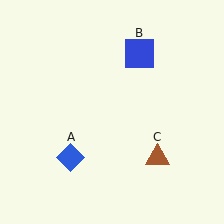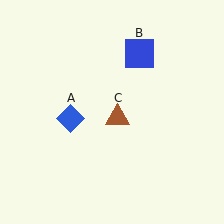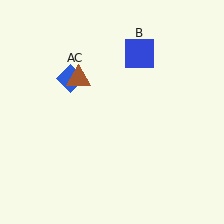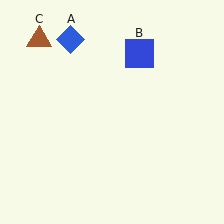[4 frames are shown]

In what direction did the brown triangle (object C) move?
The brown triangle (object C) moved up and to the left.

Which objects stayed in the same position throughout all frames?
Blue square (object B) remained stationary.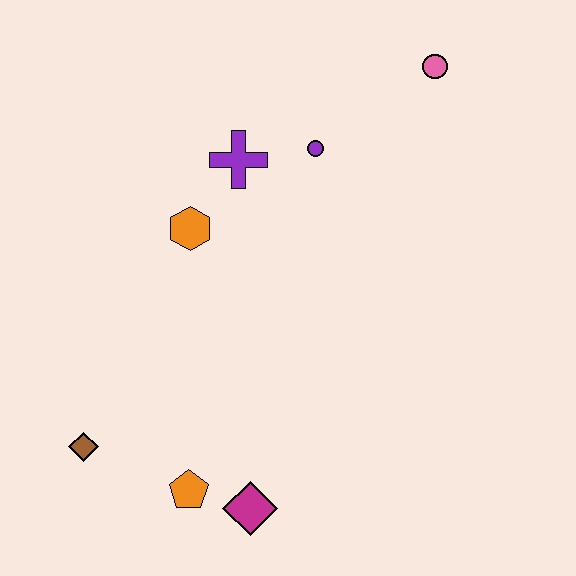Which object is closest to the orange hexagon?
The purple cross is closest to the orange hexagon.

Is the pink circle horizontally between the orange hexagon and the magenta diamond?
No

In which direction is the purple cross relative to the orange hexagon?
The purple cross is above the orange hexagon.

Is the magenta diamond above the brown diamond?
No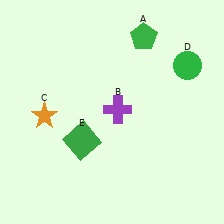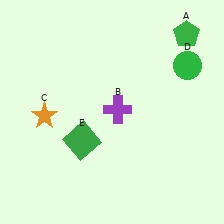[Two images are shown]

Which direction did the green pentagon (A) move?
The green pentagon (A) moved right.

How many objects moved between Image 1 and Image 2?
1 object moved between the two images.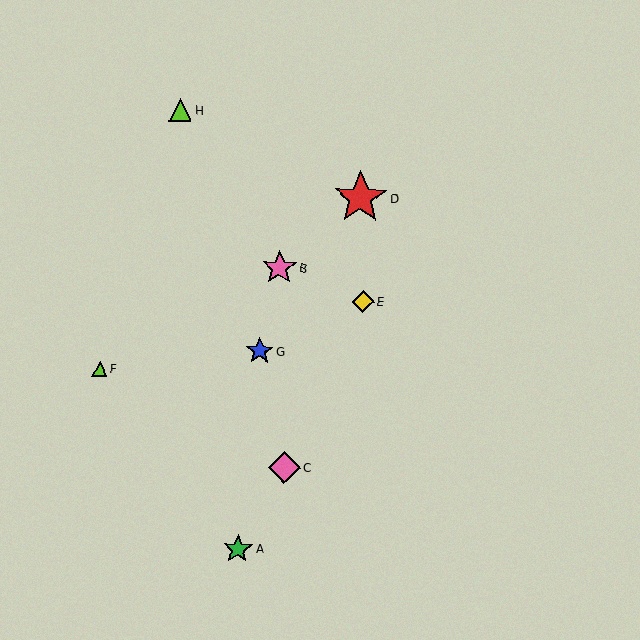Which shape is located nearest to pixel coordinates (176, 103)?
The lime triangle (labeled H) at (181, 110) is nearest to that location.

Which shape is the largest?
The red star (labeled D) is the largest.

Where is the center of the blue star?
The center of the blue star is at (260, 351).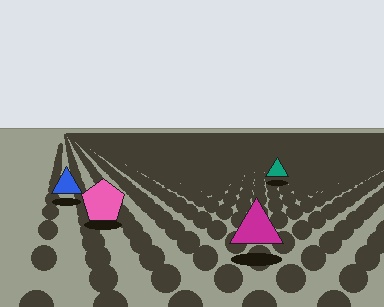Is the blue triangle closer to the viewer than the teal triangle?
Yes. The blue triangle is closer — you can tell from the texture gradient: the ground texture is coarser near it.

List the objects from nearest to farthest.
From nearest to farthest: the magenta triangle, the pink pentagon, the blue triangle, the teal triangle.